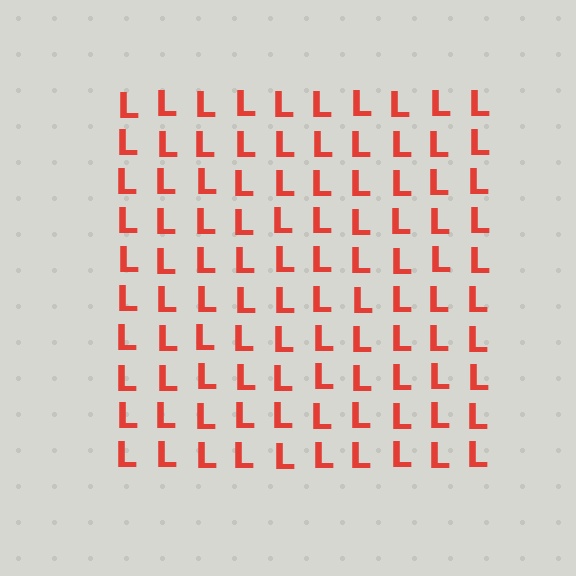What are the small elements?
The small elements are letter L's.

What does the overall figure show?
The overall figure shows a square.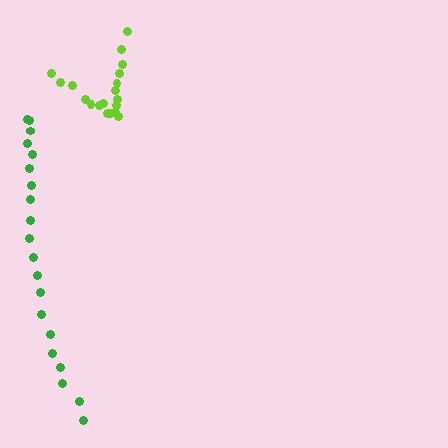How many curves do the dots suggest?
There are 2 distinct paths.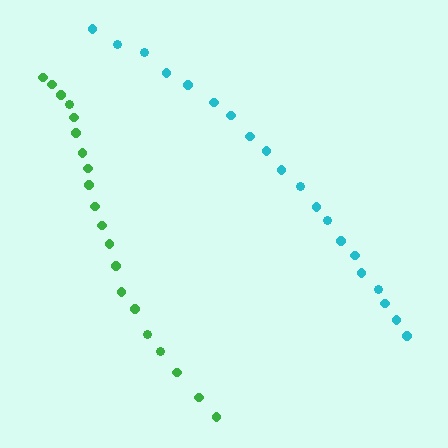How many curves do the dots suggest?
There are 2 distinct paths.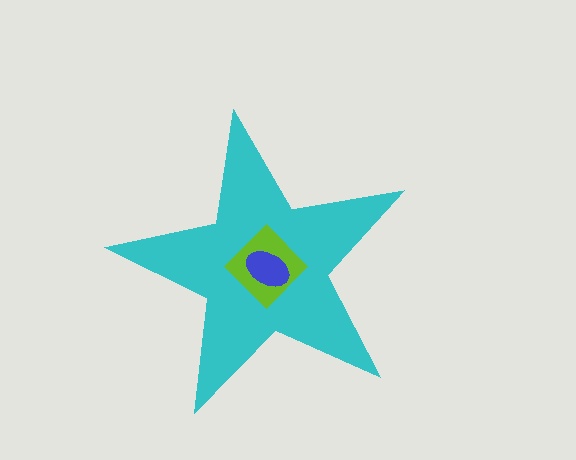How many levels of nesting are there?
3.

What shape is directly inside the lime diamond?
The blue ellipse.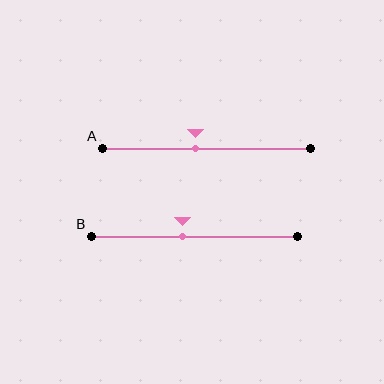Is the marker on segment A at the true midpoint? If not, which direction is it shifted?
No, the marker on segment A is shifted to the left by about 5% of the segment length.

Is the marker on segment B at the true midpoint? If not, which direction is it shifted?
No, the marker on segment B is shifted to the left by about 6% of the segment length.